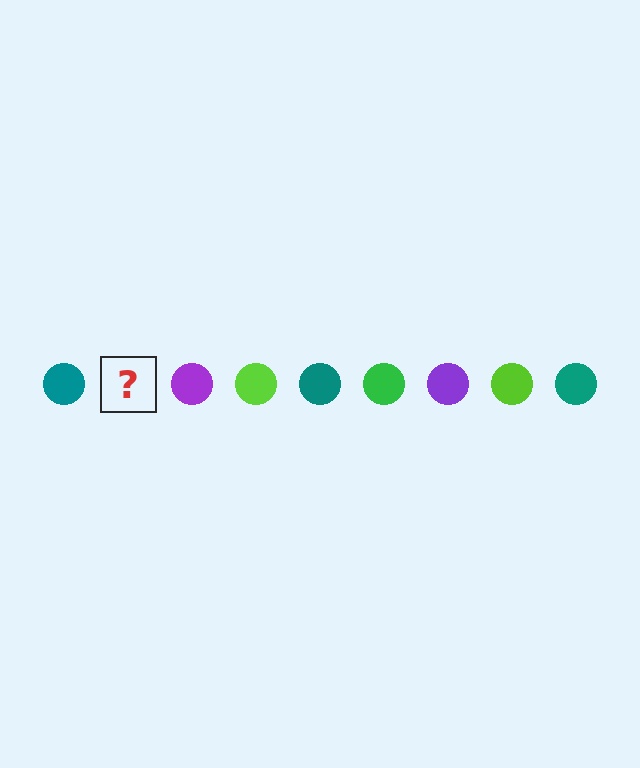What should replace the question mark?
The question mark should be replaced with a green circle.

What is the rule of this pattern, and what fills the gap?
The rule is that the pattern cycles through teal, green, purple, lime circles. The gap should be filled with a green circle.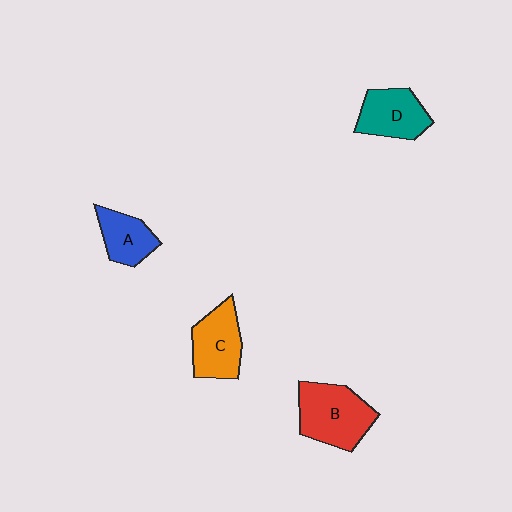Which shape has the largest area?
Shape B (red).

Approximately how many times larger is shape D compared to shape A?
Approximately 1.2 times.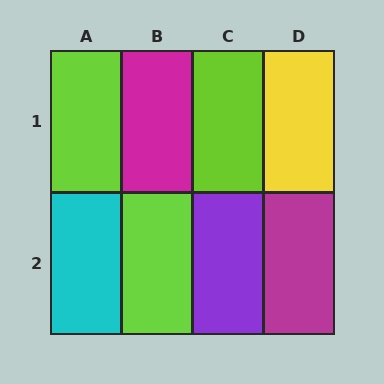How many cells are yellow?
1 cell is yellow.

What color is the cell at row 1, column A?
Lime.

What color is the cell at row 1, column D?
Yellow.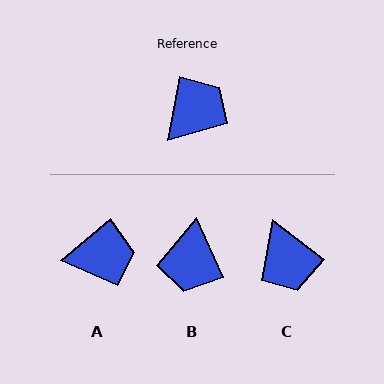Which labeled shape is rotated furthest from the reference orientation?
B, about 145 degrees away.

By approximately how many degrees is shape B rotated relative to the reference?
Approximately 145 degrees clockwise.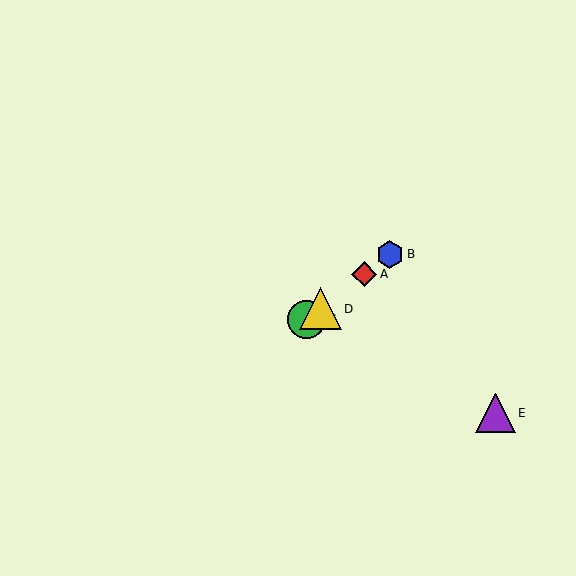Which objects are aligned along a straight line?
Objects A, B, C, D are aligned along a straight line.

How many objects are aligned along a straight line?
4 objects (A, B, C, D) are aligned along a straight line.